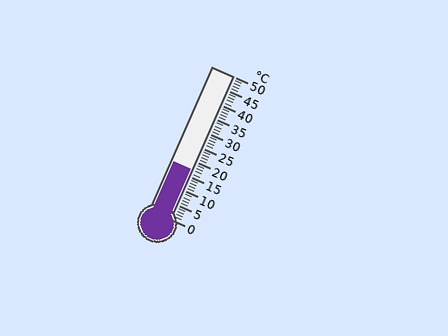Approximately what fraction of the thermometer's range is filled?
The thermometer is filled to approximately 35% of its range.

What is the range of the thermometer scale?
The thermometer scale ranges from 0°C to 50°C.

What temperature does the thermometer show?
The thermometer shows approximately 17°C.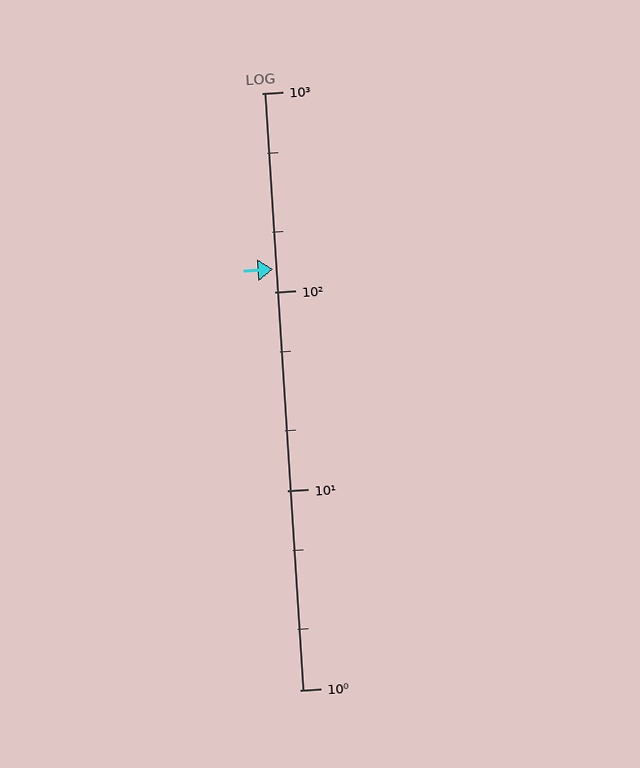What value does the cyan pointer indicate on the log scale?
The pointer indicates approximately 130.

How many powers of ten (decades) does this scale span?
The scale spans 3 decades, from 1 to 1000.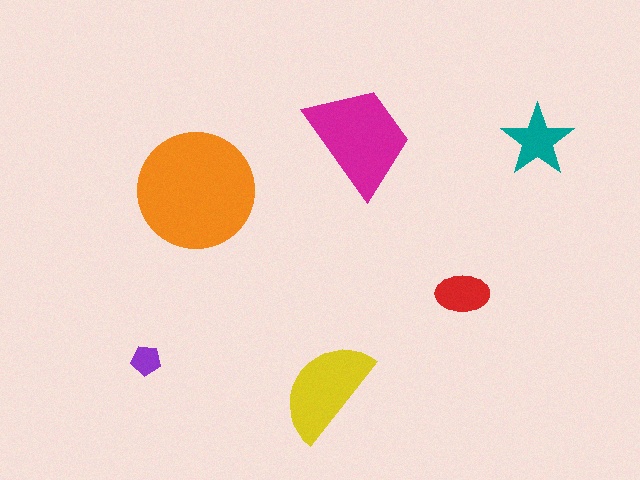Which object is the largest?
The orange circle.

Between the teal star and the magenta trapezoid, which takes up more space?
The magenta trapezoid.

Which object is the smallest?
The purple pentagon.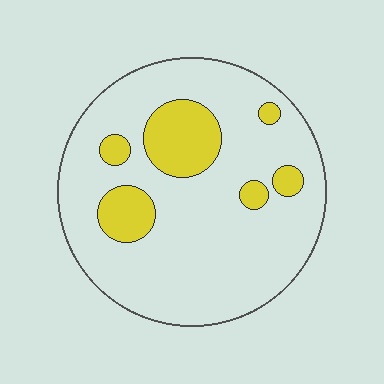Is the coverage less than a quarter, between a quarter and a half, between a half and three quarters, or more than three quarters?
Less than a quarter.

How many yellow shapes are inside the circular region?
6.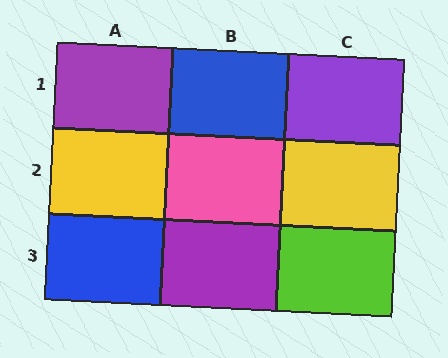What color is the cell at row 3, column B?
Purple.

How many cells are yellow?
2 cells are yellow.